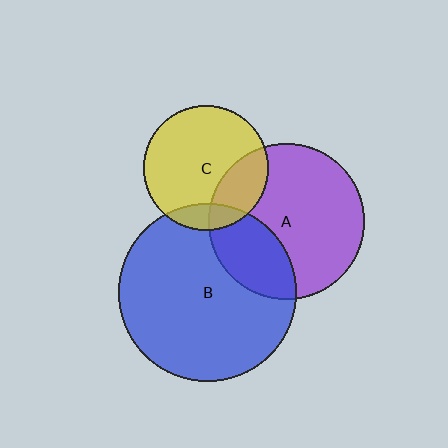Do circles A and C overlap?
Yes.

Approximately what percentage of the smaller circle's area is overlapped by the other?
Approximately 25%.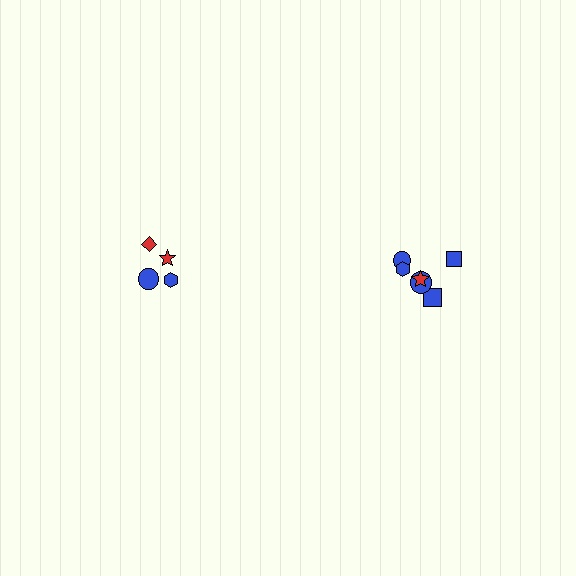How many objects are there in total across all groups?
There are 10 objects.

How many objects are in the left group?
There are 4 objects.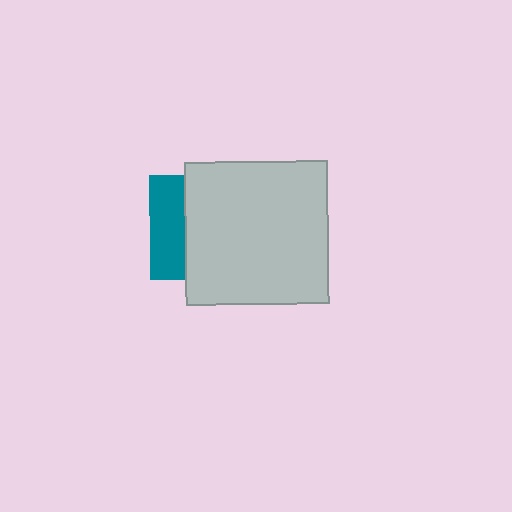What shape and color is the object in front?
The object in front is a light gray square.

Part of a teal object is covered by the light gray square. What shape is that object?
It is a square.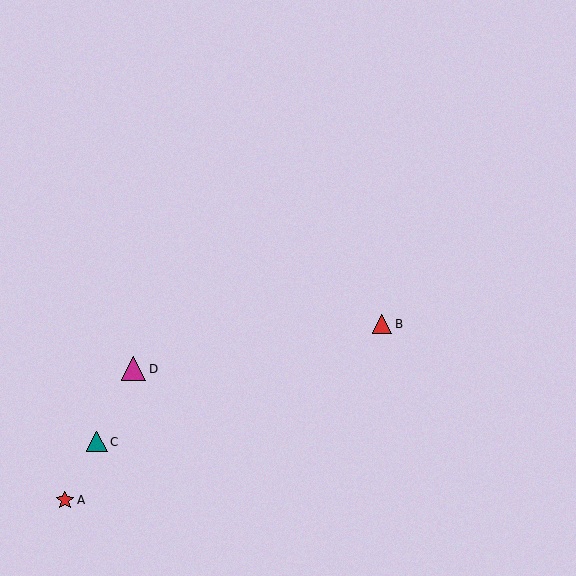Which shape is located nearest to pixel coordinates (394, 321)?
The red triangle (labeled B) at (382, 324) is nearest to that location.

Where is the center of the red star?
The center of the red star is at (65, 500).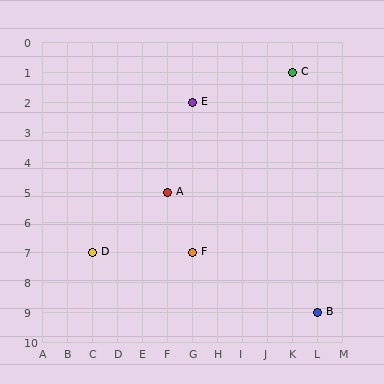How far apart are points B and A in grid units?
Points B and A are 6 columns and 4 rows apart (about 7.2 grid units diagonally).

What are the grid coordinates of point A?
Point A is at grid coordinates (F, 5).